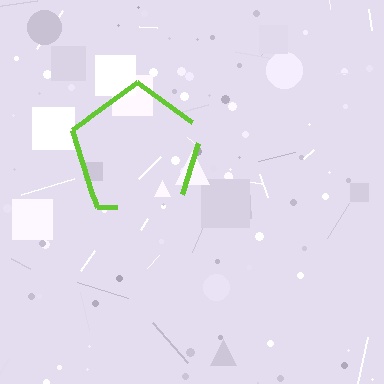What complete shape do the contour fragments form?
The contour fragments form a pentagon.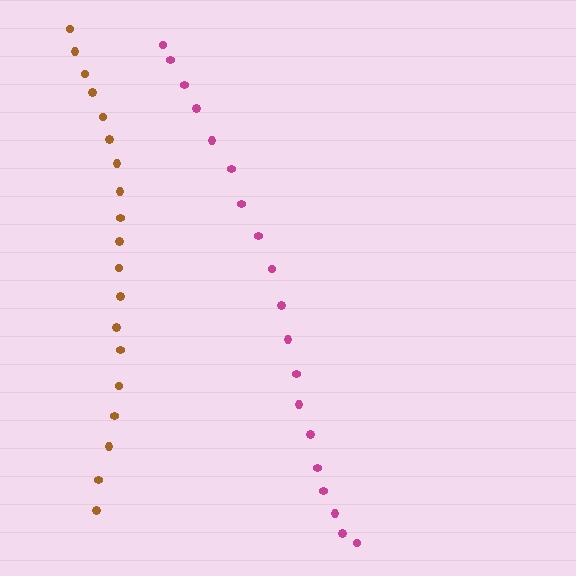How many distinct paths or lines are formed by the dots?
There are 2 distinct paths.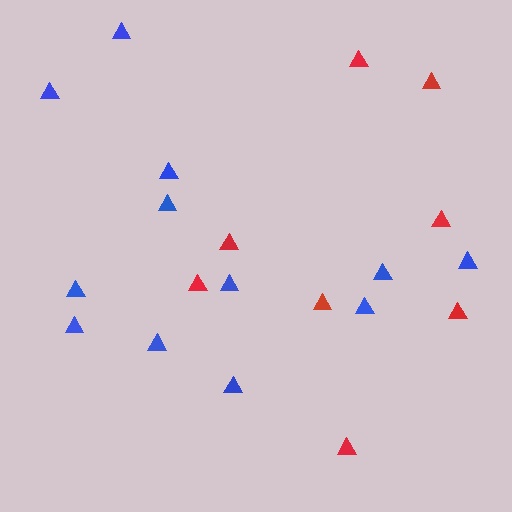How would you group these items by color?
There are 2 groups: one group of red triangles (8) and one group of blue triangles (12).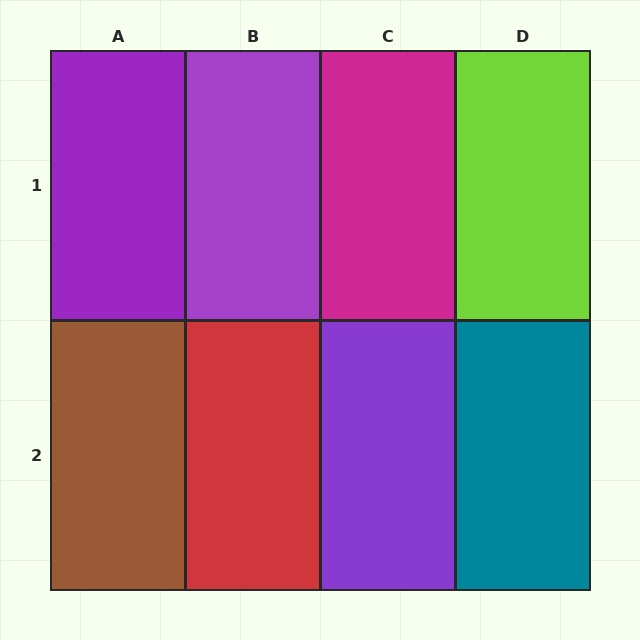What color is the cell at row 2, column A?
Brown.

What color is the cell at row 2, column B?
Red.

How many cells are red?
1 cell is red.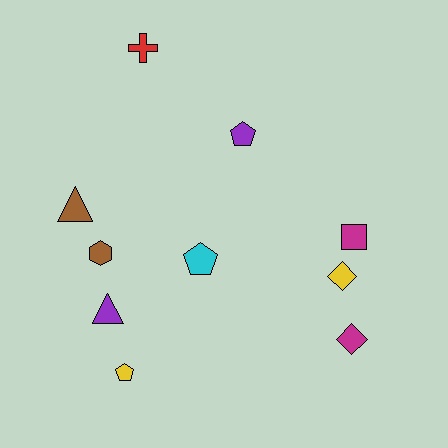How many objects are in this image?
There are 10 objects.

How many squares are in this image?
There is 1 square.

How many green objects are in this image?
There are no green objects.